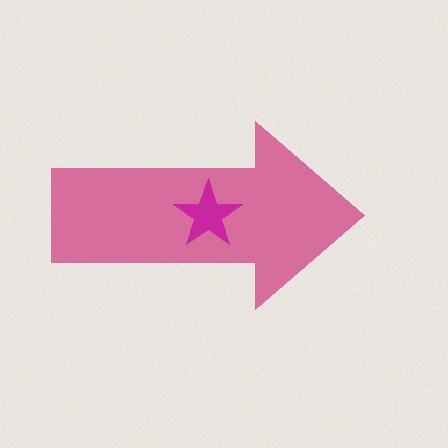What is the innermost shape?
The magenta star.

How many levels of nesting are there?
2.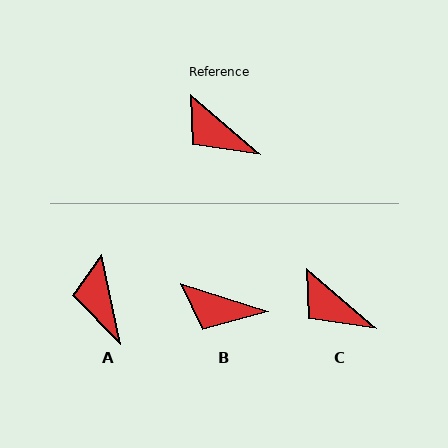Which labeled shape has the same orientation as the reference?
C.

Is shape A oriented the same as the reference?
No, it is off by about 37 degrees.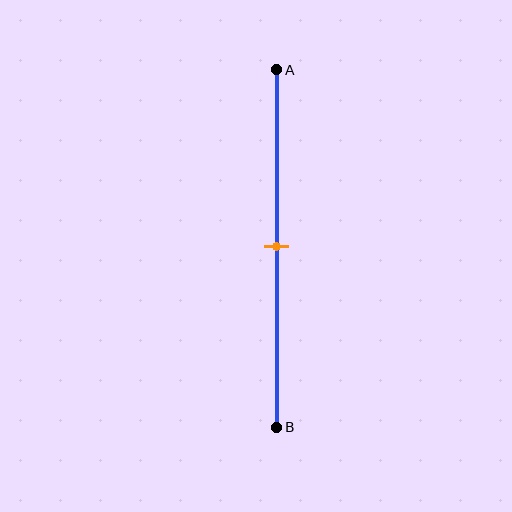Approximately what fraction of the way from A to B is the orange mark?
The orange mark is approximately 50% of the way from A to B.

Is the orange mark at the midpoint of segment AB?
Yes, the mark is approximately at the midpoint.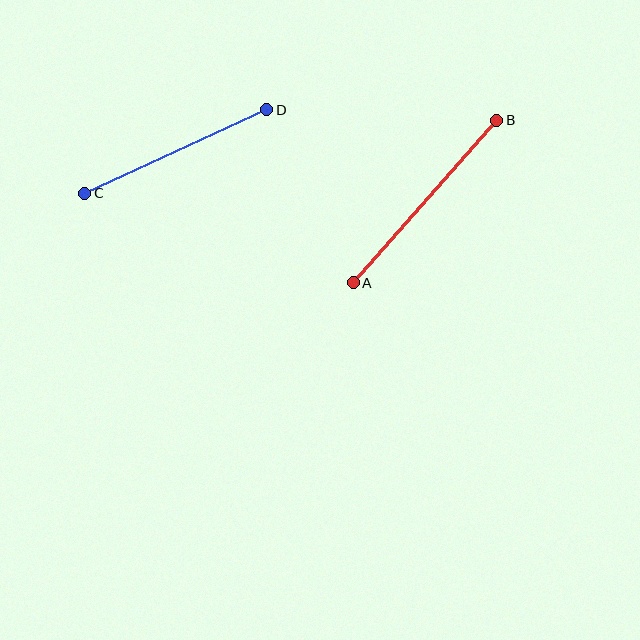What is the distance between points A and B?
The distance is approximately 217 pixels.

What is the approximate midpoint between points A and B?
The midpoint is at approximately (425, 202) pixels.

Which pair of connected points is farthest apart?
Points A and B are farthest apart.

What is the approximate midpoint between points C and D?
The midpoint is at approximately (176, 151) pixels.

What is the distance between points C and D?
The distance is approximately 200 pixels.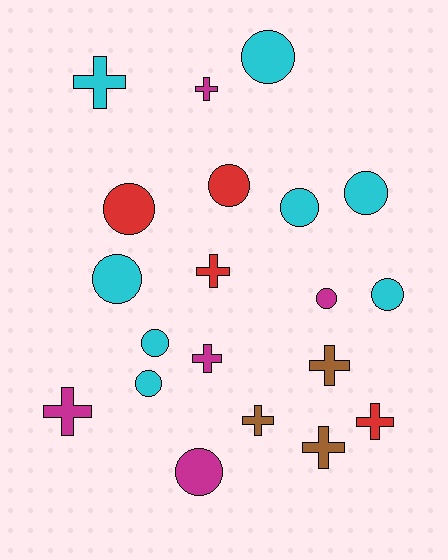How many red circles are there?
There are 2 red circles.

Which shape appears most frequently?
Circle, with 11 objects.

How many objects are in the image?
There are 20 objects.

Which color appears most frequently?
Cyan, with 8 objects.